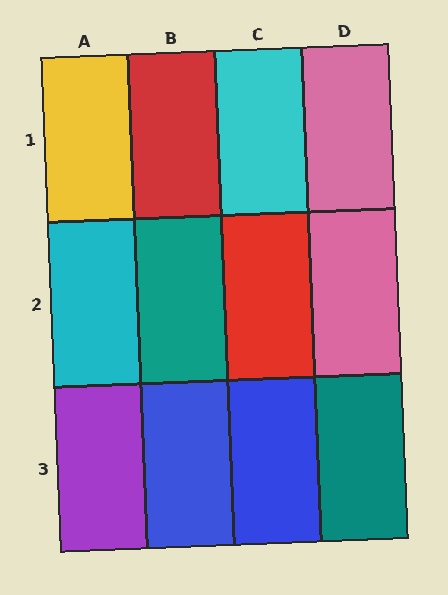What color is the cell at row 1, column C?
Cyan.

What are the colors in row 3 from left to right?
Purple, blue, blue, teal.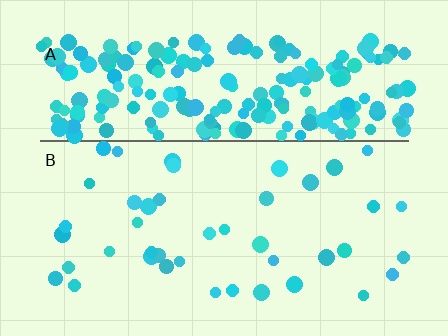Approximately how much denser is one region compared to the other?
Approximately 5.6× — region A over region B.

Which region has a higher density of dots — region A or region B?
A (the top).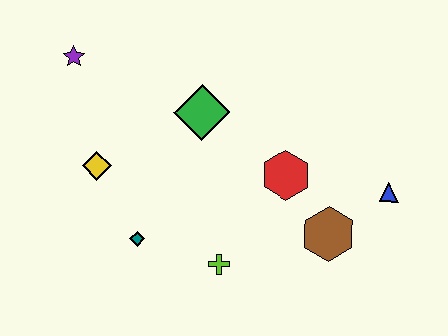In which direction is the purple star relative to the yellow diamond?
The purple star is above the yellow diamond.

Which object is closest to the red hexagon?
The brown hexagon is closest to the red hexagon.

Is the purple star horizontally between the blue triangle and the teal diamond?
No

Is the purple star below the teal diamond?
No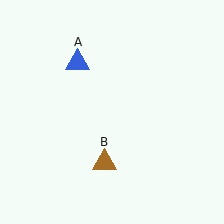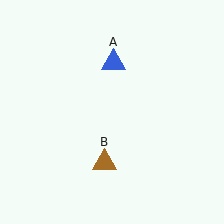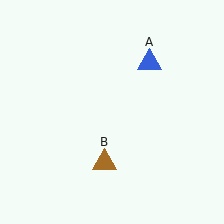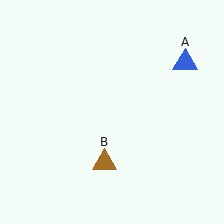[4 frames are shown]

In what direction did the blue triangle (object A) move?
The blue triangle (object A) moved right.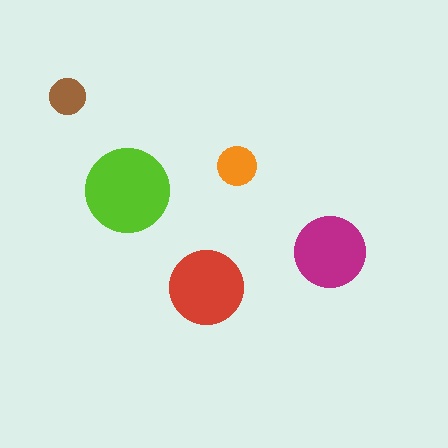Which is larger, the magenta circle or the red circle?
The red one.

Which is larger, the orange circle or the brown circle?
The orange one.